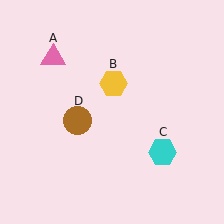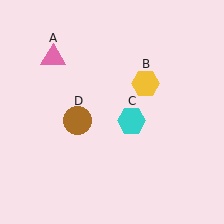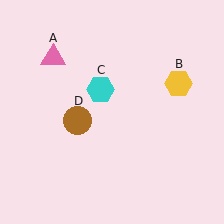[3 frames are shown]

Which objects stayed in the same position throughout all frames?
Pink triangle (object A) and brown circle (object D) remained stationary.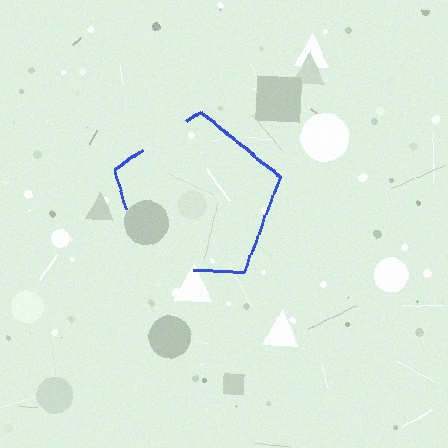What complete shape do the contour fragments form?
The contour fragments form a pentagon.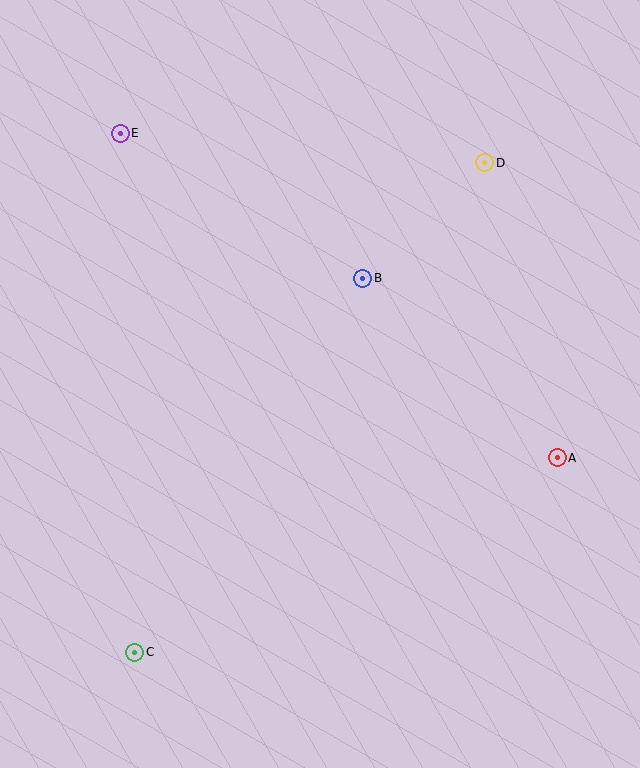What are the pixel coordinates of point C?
Point C is at (135, 652).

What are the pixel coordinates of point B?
Point B is at (363, 278).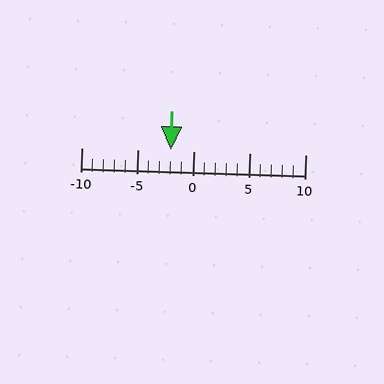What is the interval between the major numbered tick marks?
The major tick marks are spaced 5 units apart.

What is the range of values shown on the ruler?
The ruler shows values from -10 to 10.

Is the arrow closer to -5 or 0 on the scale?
The arrow is closer to 0.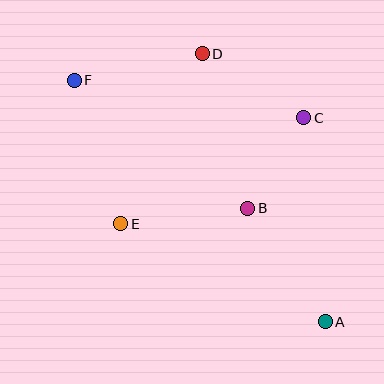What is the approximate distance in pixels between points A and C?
The distance between A and C is approximately 205 pixels.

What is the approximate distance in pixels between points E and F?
The distance between E and F is approximately 151 pixels.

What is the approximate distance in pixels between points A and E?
The distance between A and E is approximately 227 pixels.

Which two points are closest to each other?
Points B and C are closest to each other.